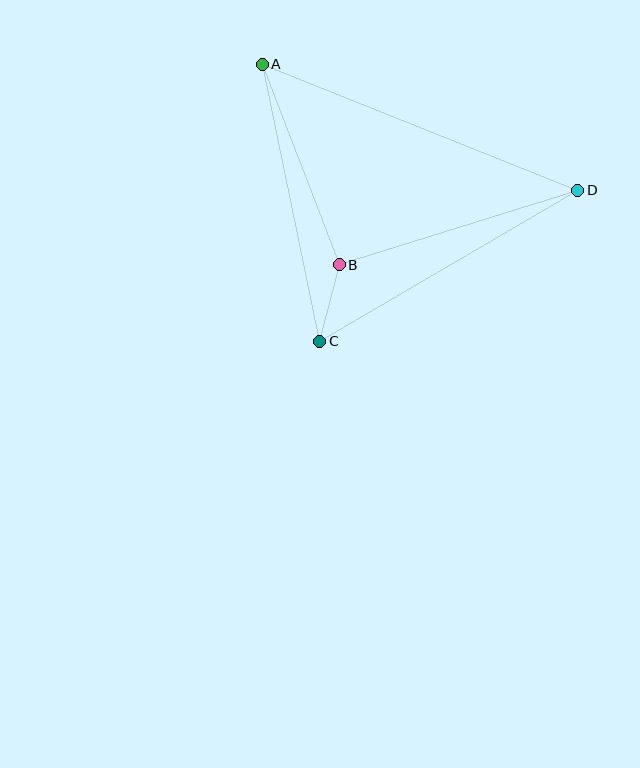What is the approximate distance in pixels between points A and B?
The distance between A and B is approximately 214 pixels.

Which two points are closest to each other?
Points B and C are closest to each other.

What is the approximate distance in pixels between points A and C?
The distance between A and C is approximately 283 pixels.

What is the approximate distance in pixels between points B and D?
The distance between B and D is approximately 250 pixels.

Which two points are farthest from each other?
Points A and D are farthest from each other.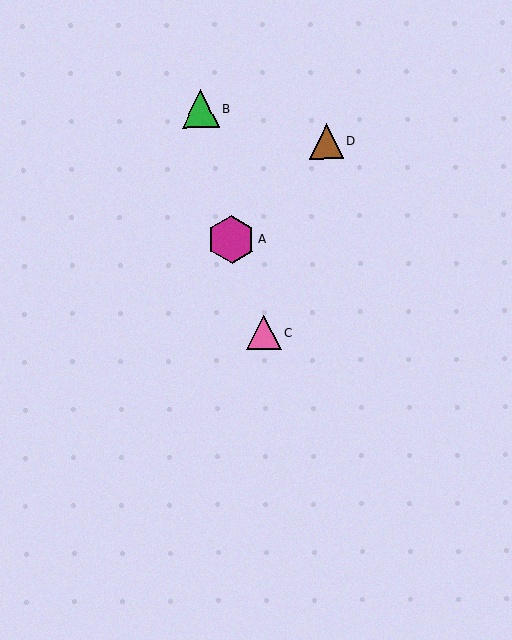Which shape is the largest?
The magenta hexagon (labeled A) is the largest.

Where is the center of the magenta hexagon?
The center of the magenta hexagon is at (232, 239).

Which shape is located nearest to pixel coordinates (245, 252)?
The magenta hexagon (labeled A) at (232, 239) is nearest to that location.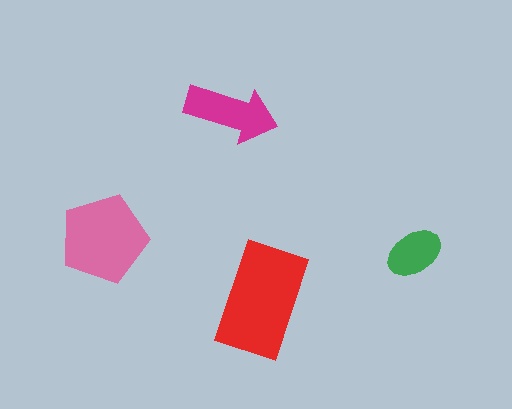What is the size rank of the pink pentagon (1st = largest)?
2nd.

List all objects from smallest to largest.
The green ellipse, the magenta arrow, the pink pentagon, the red rectangle.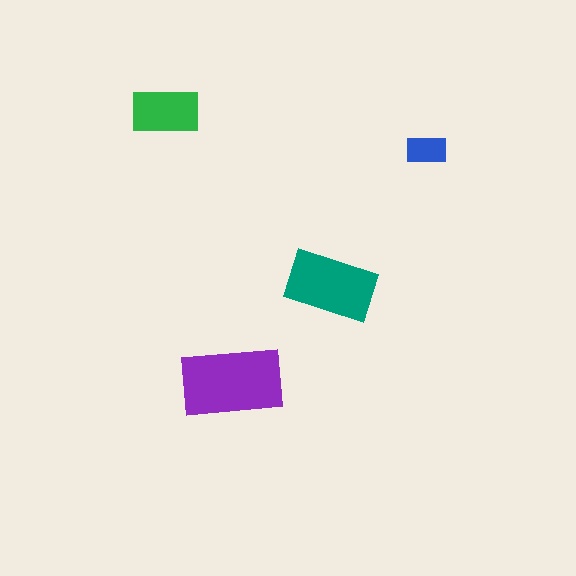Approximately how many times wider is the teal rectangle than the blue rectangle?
About 2 times wider.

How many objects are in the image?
There are 4 objects in the image.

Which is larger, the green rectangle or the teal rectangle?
The teal one.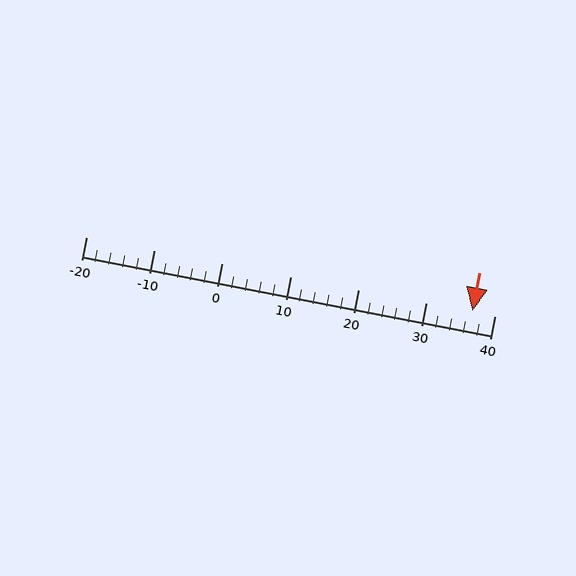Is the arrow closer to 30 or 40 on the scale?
The arrow is closer to 40.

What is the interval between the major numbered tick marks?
The major tick marks are spaced 10 units apart.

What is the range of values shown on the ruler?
The ruler shows values from -20 to 40.